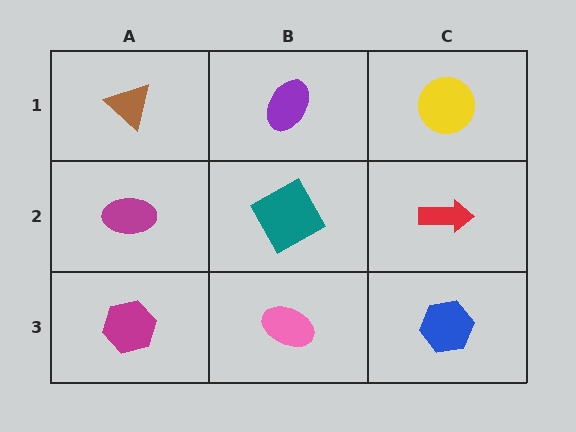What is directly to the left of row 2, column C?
A teal square.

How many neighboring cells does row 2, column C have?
3.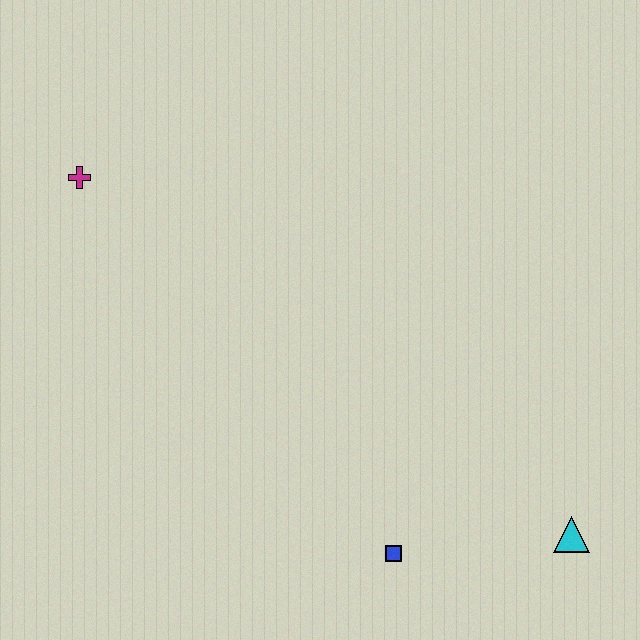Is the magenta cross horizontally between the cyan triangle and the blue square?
No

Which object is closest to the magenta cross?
The blue square is closest to the magenta cross.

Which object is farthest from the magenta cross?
The cyan triangle is farthest from the magenta cross.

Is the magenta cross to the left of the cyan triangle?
Yes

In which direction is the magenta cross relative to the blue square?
The magenta cross is above the blue square.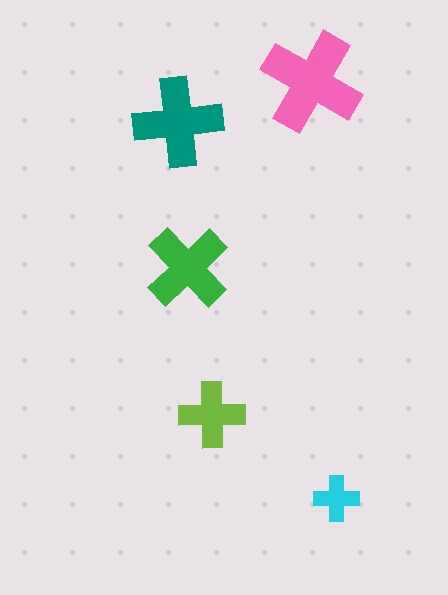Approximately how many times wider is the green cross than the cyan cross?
About 2 times wider.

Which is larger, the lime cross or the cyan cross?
The lime one.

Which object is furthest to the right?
The cyan cross is rightmost.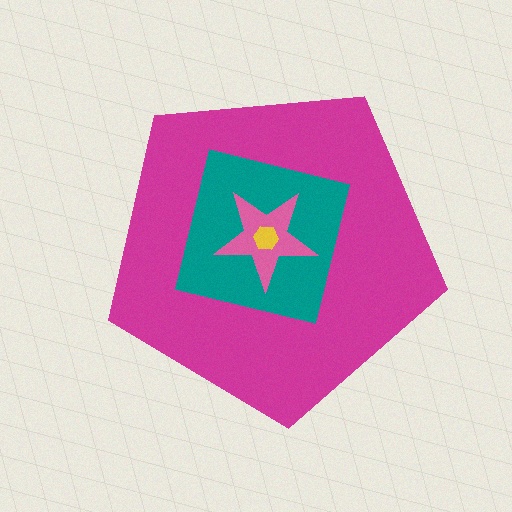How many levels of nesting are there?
4.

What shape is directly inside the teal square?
The pink star.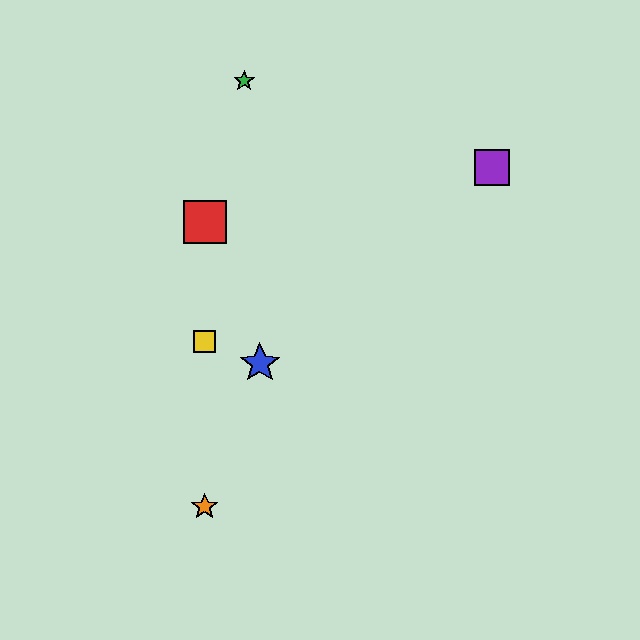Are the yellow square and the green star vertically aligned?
No, the yellow square is at x≈205 and the green star is at x≈244.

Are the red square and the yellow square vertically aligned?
Yes, both are at x≈205.